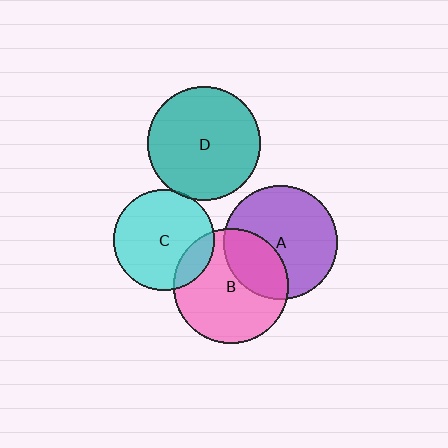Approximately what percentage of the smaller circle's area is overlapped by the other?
Approximately 5%.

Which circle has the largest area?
Circle B (pink).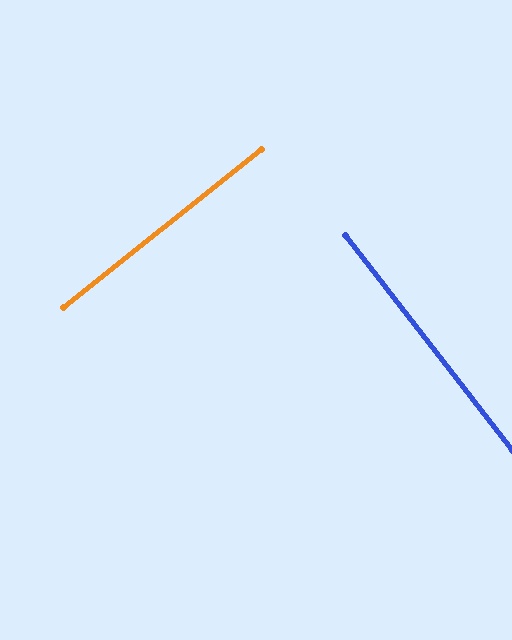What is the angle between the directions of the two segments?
Approximately 89 degrees.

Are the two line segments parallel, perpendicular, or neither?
Perpendicular — they meet at approximately 89°.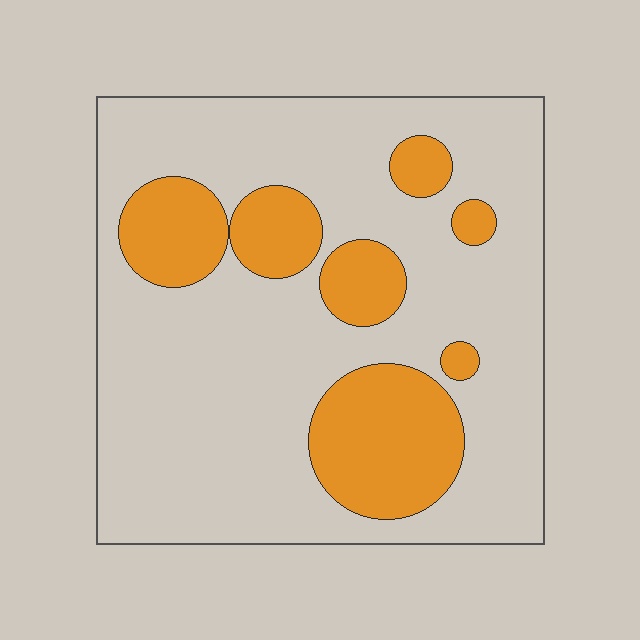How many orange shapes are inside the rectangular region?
7.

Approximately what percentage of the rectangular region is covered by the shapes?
Approximately 25%.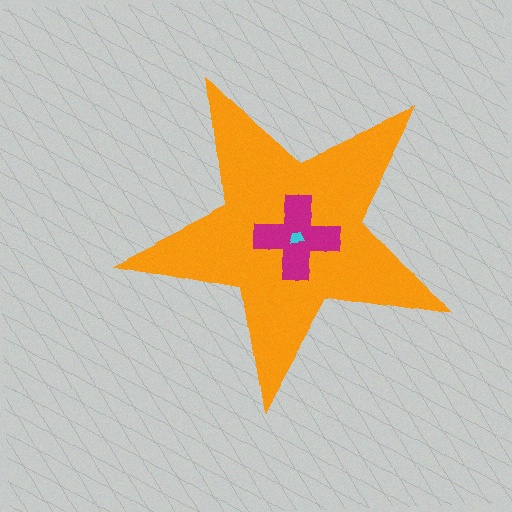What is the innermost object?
The cyan trapezoid.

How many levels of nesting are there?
3.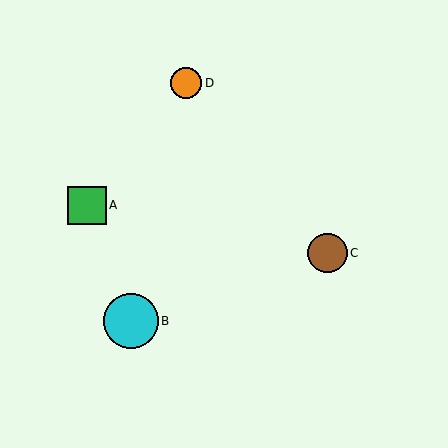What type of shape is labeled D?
Shape D is an orange circle.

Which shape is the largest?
The cyan circle (labeled B) is the largest.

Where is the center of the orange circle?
The center of the orange circle is at (186, 83).